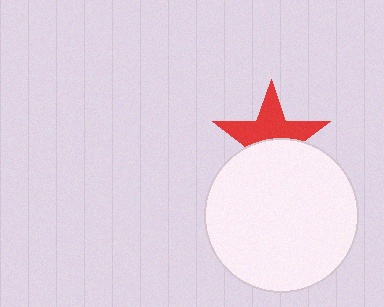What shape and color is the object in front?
The object in front is a white circle.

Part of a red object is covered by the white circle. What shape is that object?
It is a star.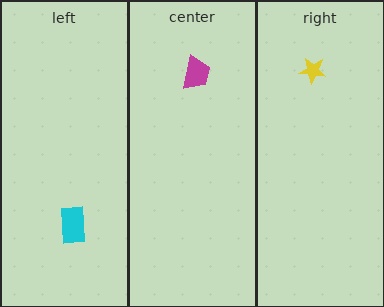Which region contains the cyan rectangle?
The left region.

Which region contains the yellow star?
The right region.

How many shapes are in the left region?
1.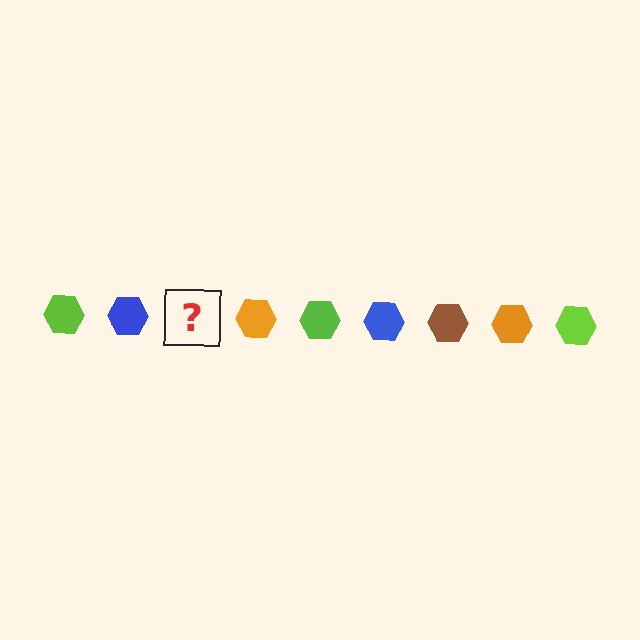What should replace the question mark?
The question mark should be replaced with a brown hexagon.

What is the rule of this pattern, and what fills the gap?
The rule is that the pattern cycles through lime, blue, brown, orange hexagons. The gap should be filled with a brown hexagon.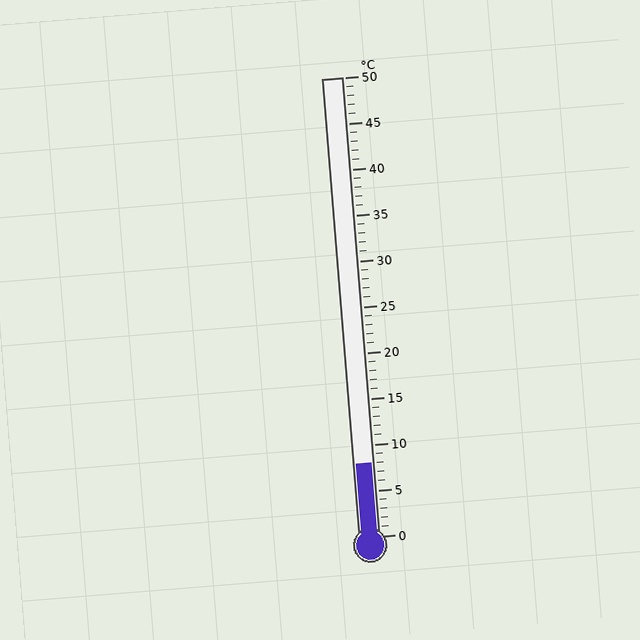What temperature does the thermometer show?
The thermometer shows approximately 8°C.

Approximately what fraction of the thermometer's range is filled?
The thermometer is filled to approximately 15% of its range.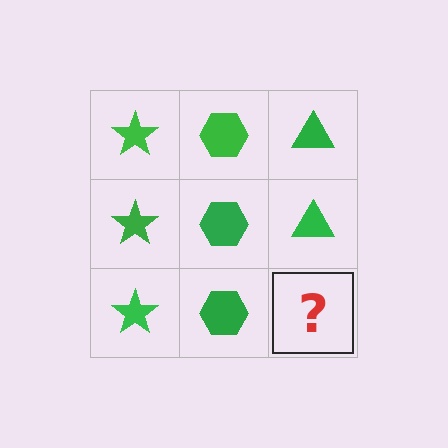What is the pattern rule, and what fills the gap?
The rule is that each column has a consistent shape. The gap should be filled with a green triangle.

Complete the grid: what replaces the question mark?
The question mark should be replaced with a green triangle.